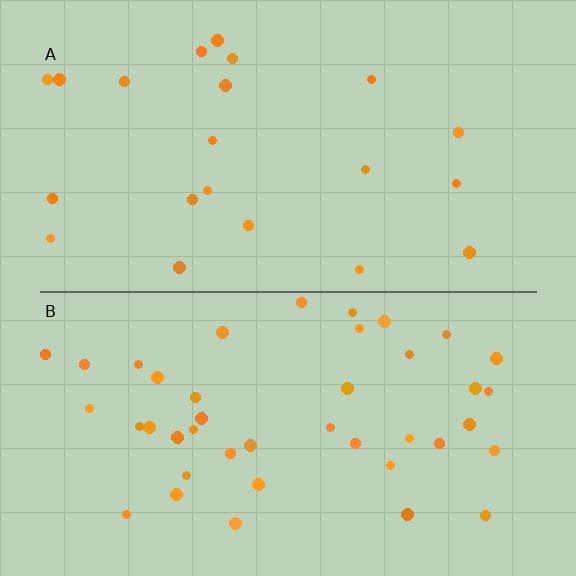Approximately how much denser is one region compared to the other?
Approximately 2.0× — region B over region A.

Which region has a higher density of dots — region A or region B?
B (the bottom).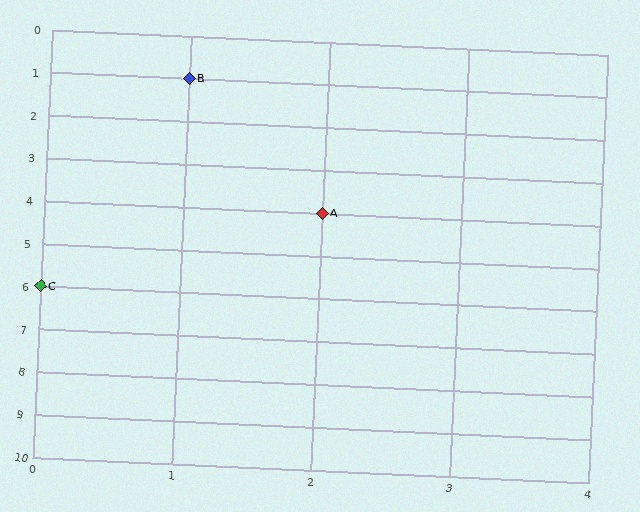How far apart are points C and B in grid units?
Points C and B are 1 column and 5 rows apart (about 5.1 grid units diagonally).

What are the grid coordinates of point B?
Point B is at grid coordinates (1, 1).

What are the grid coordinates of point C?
Point C is at grid coordinates (0, 6).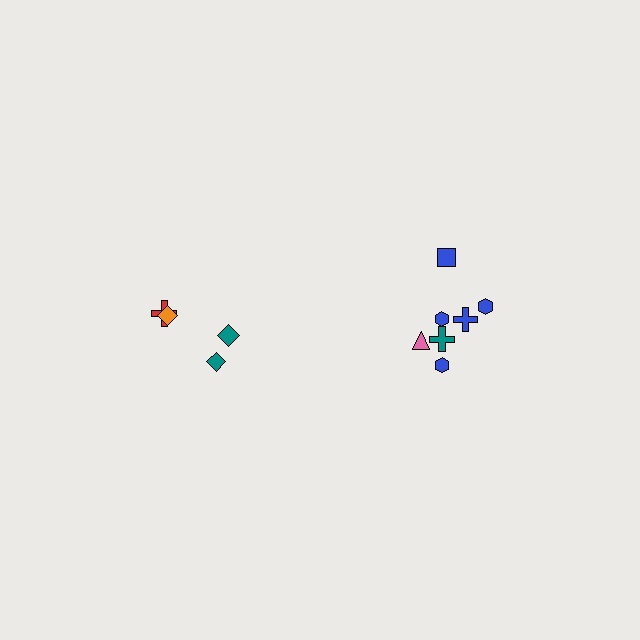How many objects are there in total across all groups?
There are 11 objects.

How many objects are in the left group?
There are 4 objects.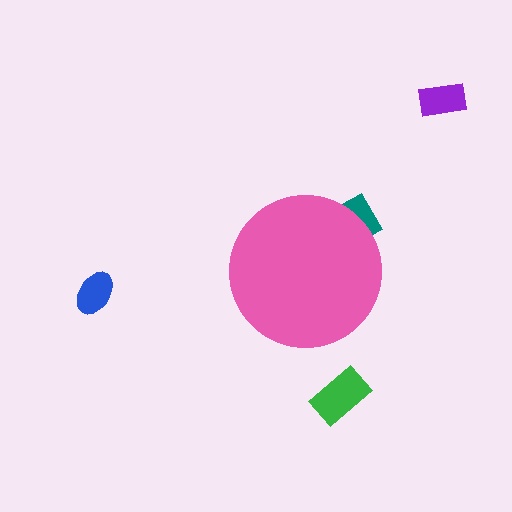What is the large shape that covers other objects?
A pink circle.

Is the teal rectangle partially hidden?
Yes, the teal rectangle is partially hidden behind the pink circle.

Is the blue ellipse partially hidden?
No, the blue ellipse is fully visible.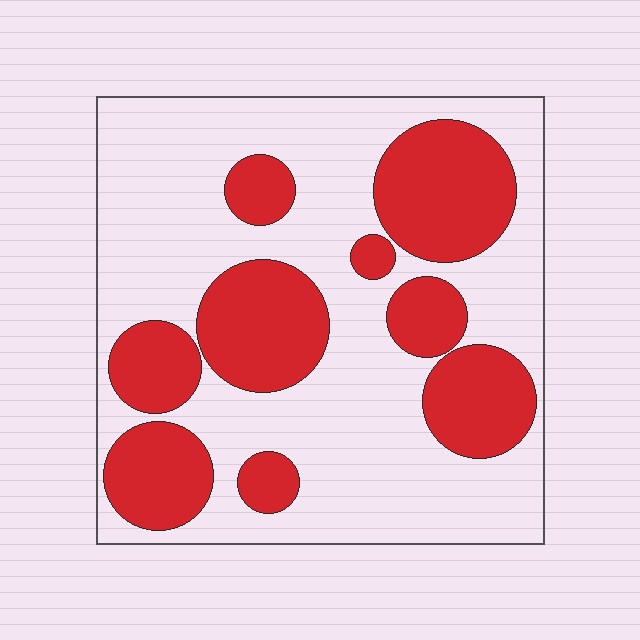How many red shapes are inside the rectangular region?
9.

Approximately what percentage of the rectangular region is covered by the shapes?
Approximately 35%.